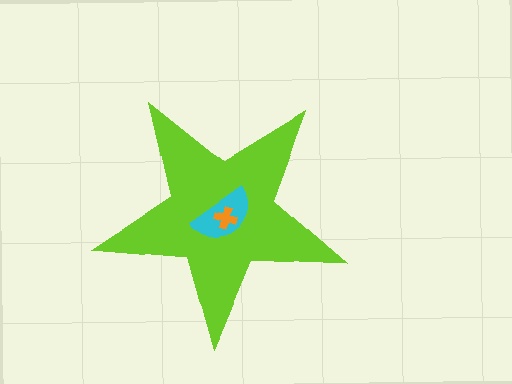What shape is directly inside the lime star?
The cyan semicircle.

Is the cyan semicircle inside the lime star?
Yes.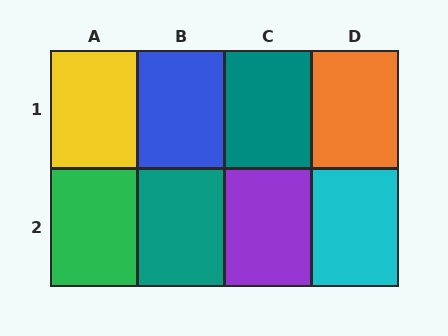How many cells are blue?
1 cell is blue.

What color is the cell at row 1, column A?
Yellow.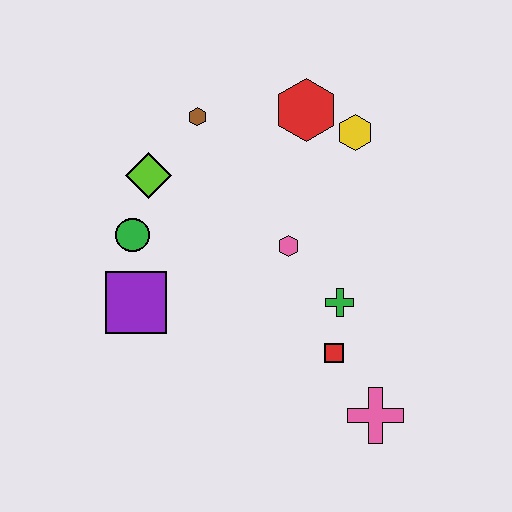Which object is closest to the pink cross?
The red square is closest to the pink cross.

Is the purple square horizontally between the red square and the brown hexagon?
No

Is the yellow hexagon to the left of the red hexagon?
No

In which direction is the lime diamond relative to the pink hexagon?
The lime diamond is to the left of the pink hexagon.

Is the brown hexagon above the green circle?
Yes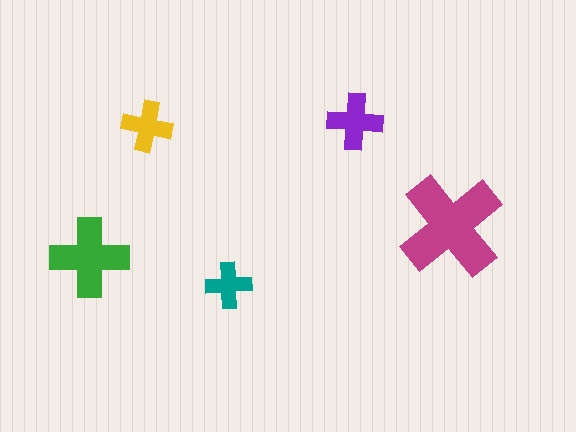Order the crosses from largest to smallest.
the magenta one, the green one, the purple one, the yellow one, the teal one.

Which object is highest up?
The purple cross is topmost.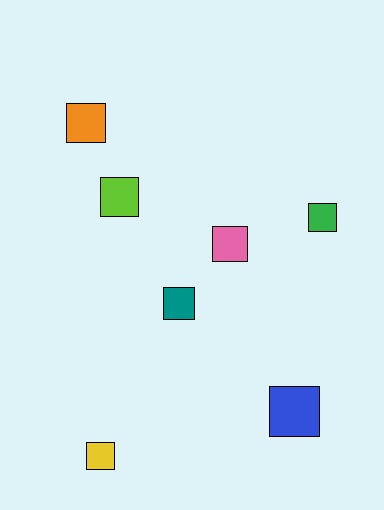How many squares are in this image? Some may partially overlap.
There are 7 squares.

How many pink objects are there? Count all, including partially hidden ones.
There is 1 pink object.